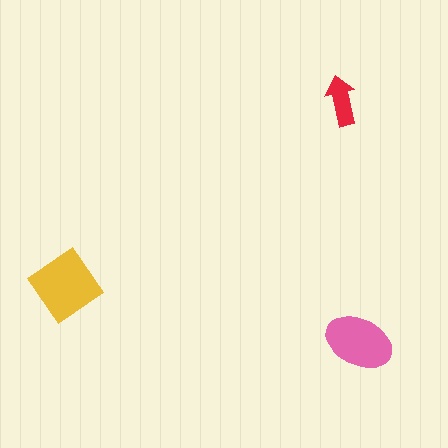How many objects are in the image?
There are 3 objects in the image.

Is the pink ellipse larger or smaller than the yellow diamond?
Smaller.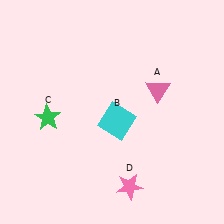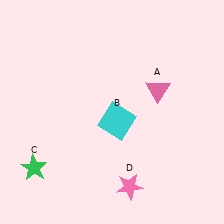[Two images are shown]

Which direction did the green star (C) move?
The green star (C) moved down.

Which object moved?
The green star (C) moved down.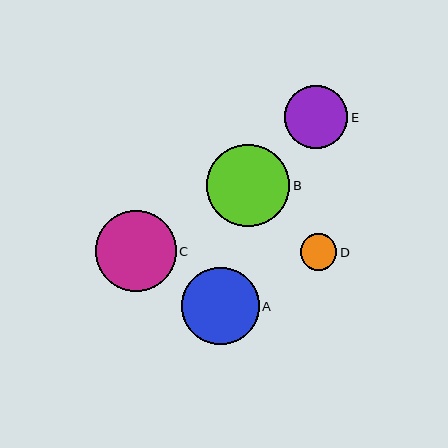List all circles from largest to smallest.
From largest to smallest: B, C, A, E, D.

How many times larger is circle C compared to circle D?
Circle C is approximately 2.2 times the size of circle D.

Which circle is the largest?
Circle B is the largest with a size of approximately 83 pixels.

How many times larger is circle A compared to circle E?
Circle A is approximately 1.2 times the size of circle E.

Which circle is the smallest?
Circle D is the smallest with a size of approximately 37 pixels.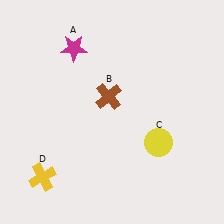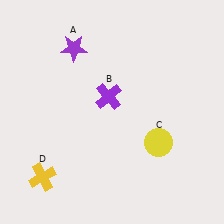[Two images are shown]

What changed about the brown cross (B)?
In Image 1, B is brown. In Image 2, it changed to purple.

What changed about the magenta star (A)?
In Image 1, A is magenta. In Image 2, it changed to purple.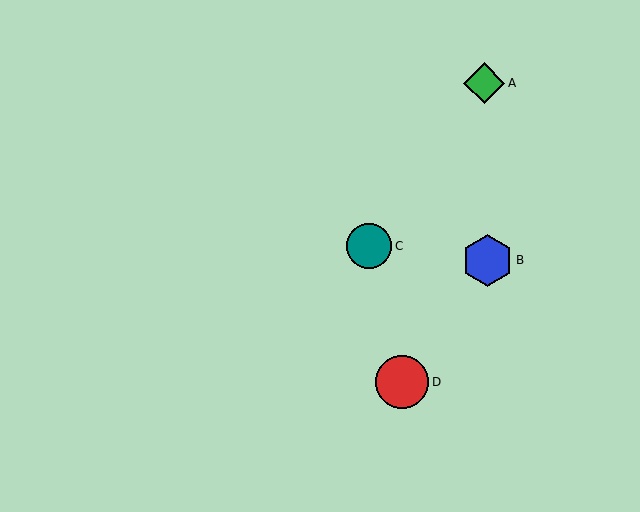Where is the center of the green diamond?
The center of the green diamond is at (484, 83).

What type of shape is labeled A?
Shape A is a green diamond.